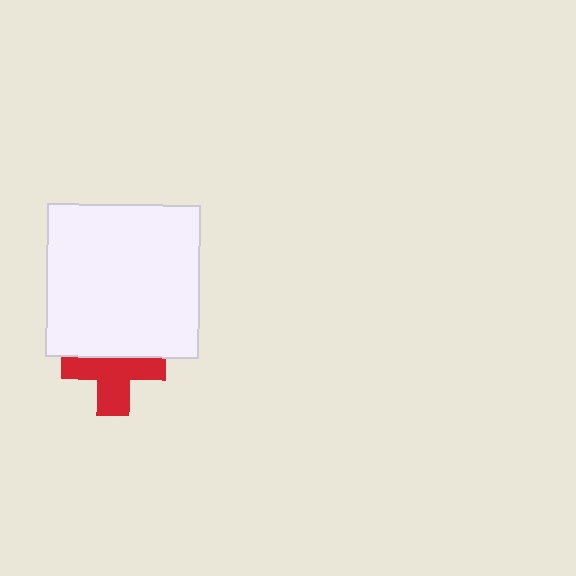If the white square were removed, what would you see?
You would see the complete red cross.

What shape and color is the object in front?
The object in front is a white square.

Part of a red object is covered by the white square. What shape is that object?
It is a cross.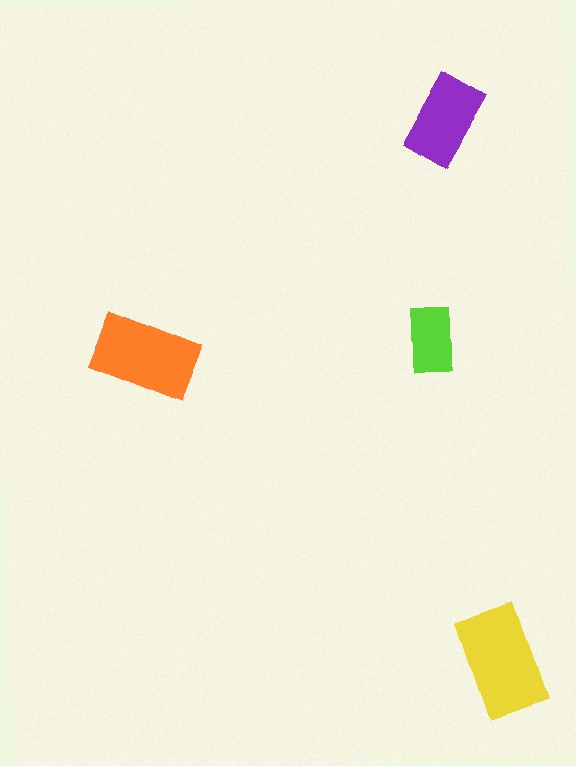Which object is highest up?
The purple rectangle is topmost.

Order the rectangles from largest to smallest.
the yellow one, the orange one, the purple one, the lime one.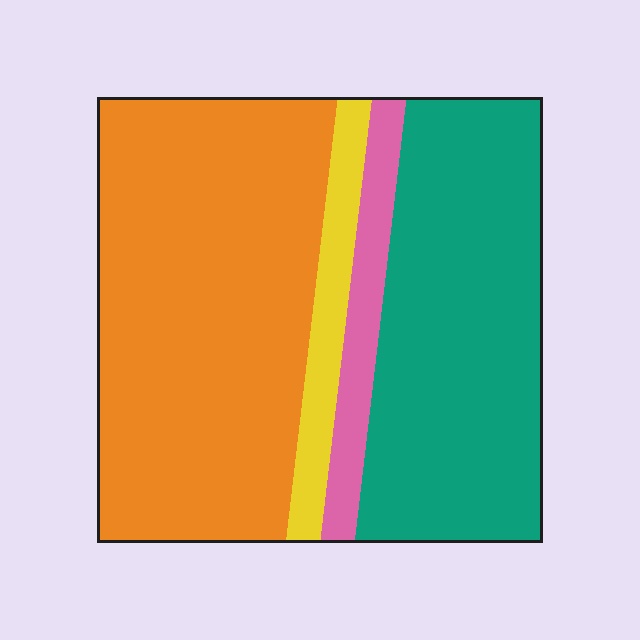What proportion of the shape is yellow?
Yellow takes up less than a quarter of the shape.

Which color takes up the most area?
Orange, at roughly 50%.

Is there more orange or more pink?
Orange.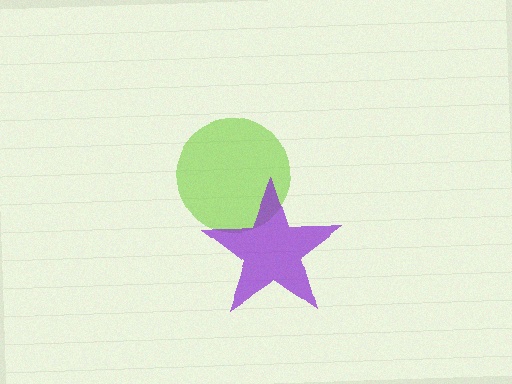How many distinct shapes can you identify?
There are 2 distinct shapes: a lime circle, a purple star.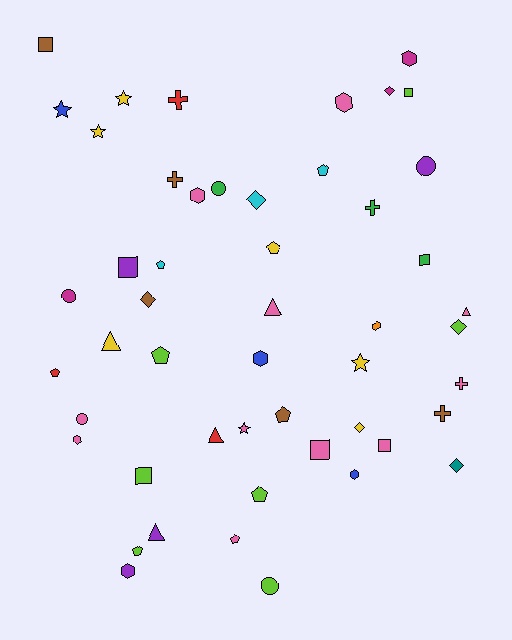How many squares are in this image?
There are 7 squares.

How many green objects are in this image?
There are 3 green objects.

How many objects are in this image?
There are 50 objects.